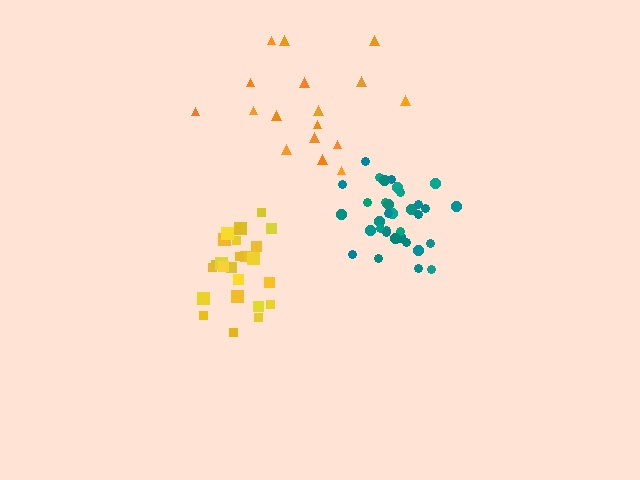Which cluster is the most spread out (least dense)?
Orange.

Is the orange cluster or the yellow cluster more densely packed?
Yellow.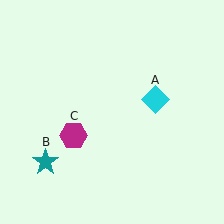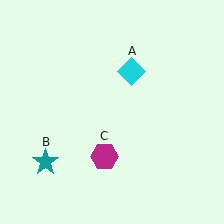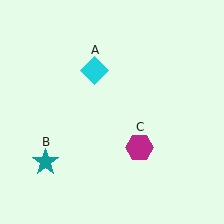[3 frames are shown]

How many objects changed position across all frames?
2 objects changed position: cyan diamond (object A), magenta hexagon (object C).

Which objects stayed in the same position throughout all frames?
Teal star (object B) remained stationary.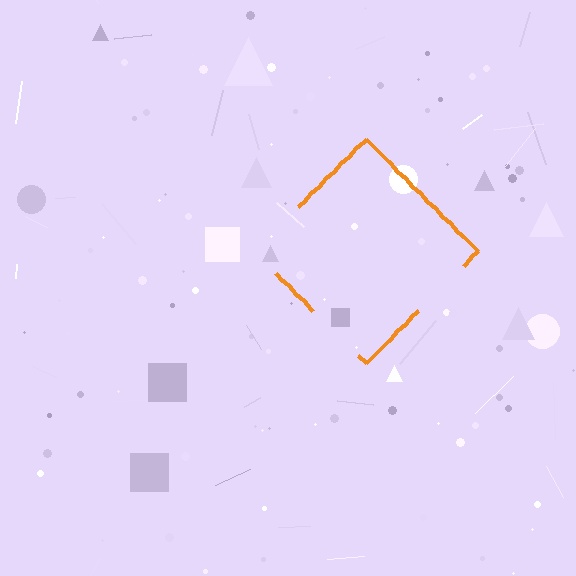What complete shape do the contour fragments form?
The contour fragments form a diamond.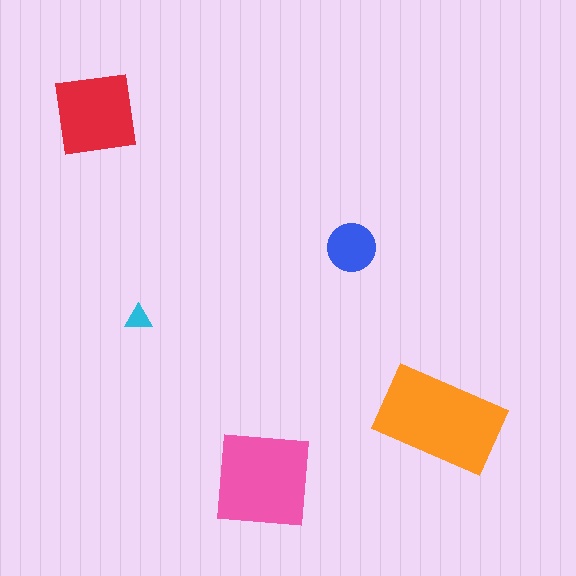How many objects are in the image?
There are 5 objects in the image.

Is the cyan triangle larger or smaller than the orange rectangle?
Smaller.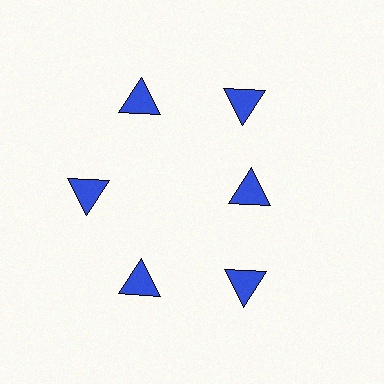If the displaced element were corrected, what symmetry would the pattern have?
It would have 6-fold rotational symmetry — the pattern would map onto itself every 60 degrees.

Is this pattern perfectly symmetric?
No. The 6 blue triangles are arranged in a ring, but one element near the 3 o'clock position is pulled inward toward the center, breaking the 6-fold rotational symmetry.